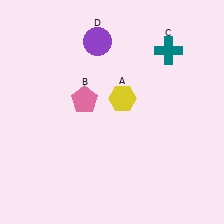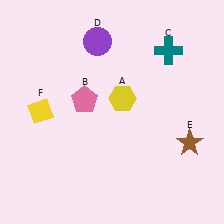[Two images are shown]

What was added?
A brown star (E), a yellow diamond (F) were added in Image 2.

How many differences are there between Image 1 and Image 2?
There are 2 differences between the two images.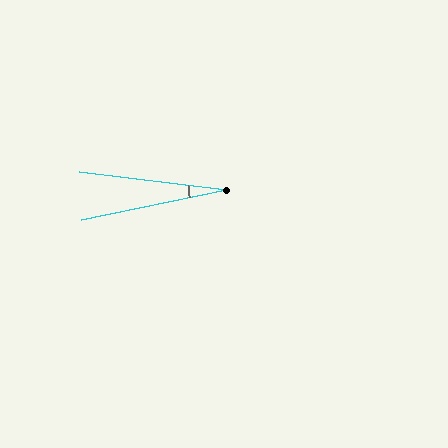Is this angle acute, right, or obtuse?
It is acute.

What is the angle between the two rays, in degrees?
Approximately 19 degrees.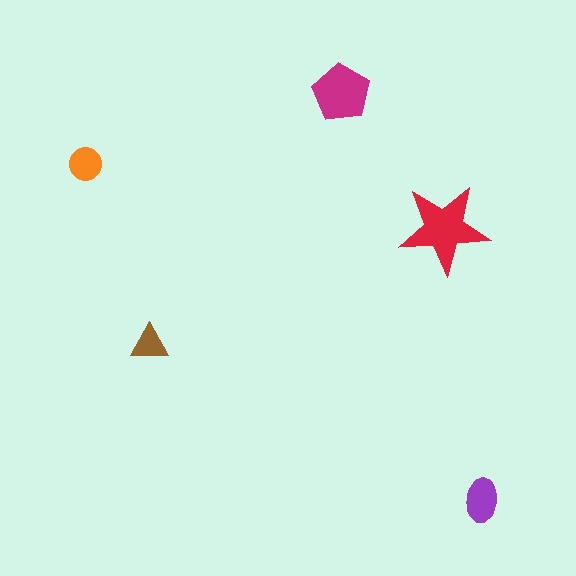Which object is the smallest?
The brown triangle.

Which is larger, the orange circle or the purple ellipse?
The purple ellipse.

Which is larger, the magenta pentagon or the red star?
The red star.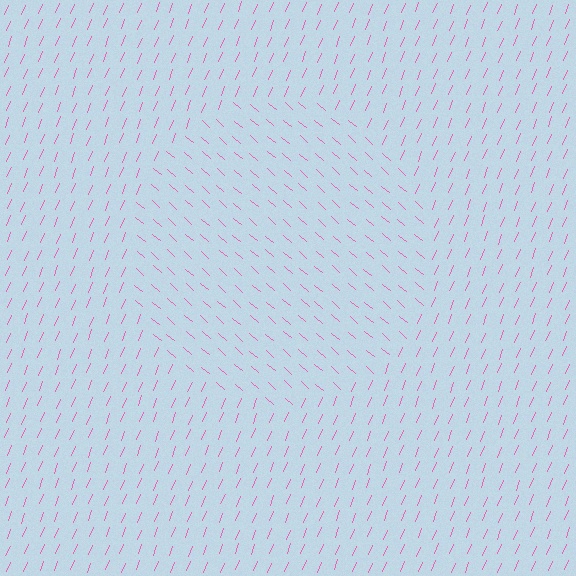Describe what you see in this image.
The image is filled with small pink line segments. A circle region in the image has lines oriented differently from the surrounding lines, creating a visible texture boundary.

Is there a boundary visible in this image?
Yes, there is a texture boundary formed by a change in line orientation.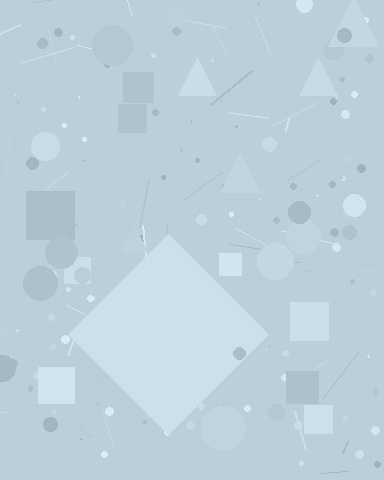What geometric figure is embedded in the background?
A diamond is embedded in the background.